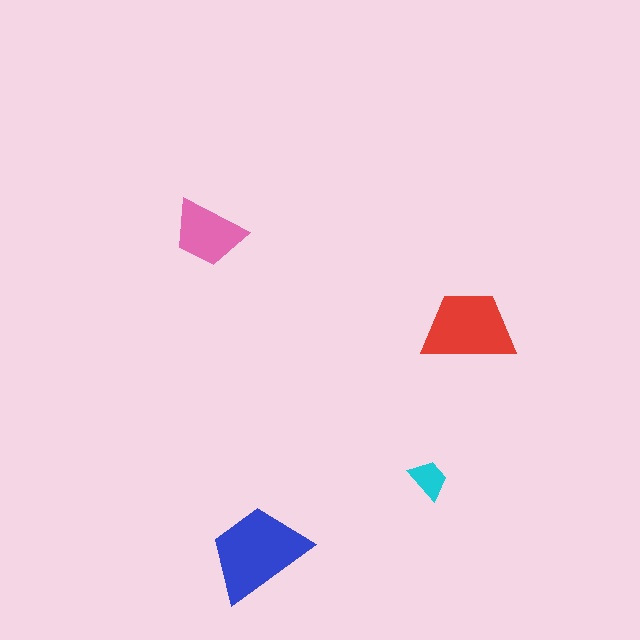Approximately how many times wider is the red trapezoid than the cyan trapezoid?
About 2.5 times wider.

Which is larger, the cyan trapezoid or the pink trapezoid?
The pink one.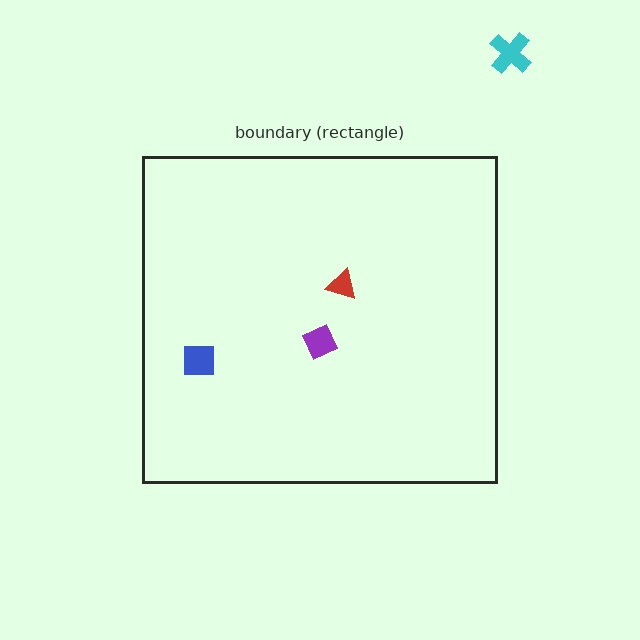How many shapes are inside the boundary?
3 inside, 1 outside.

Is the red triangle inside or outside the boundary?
Inside.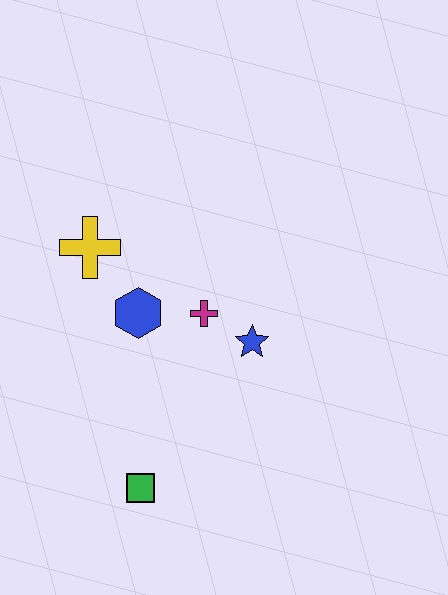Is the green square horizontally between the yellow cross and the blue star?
Yes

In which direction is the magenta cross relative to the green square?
The magenta cross is above the green square.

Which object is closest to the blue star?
The magenta cross is closest to the blue star.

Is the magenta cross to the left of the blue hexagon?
No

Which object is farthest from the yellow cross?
The green square is farthest from the yellow cross.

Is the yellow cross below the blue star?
No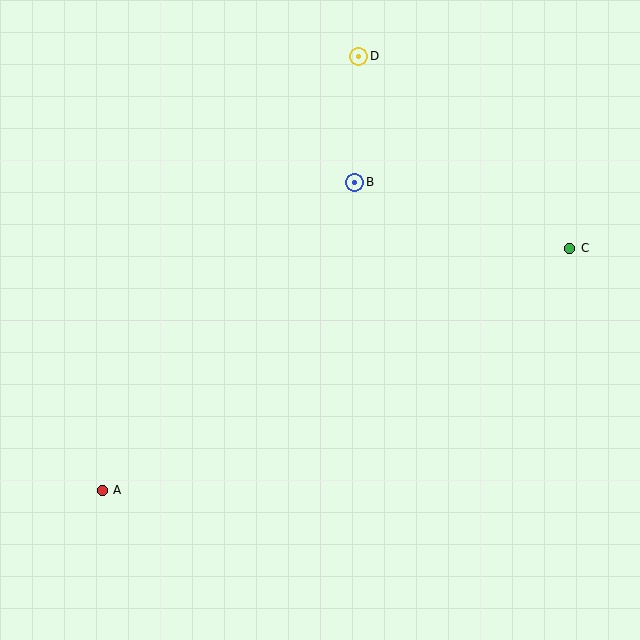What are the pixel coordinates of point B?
Point B is at (355, 182).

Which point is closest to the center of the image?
Point B at (355, 182) is closest to the center.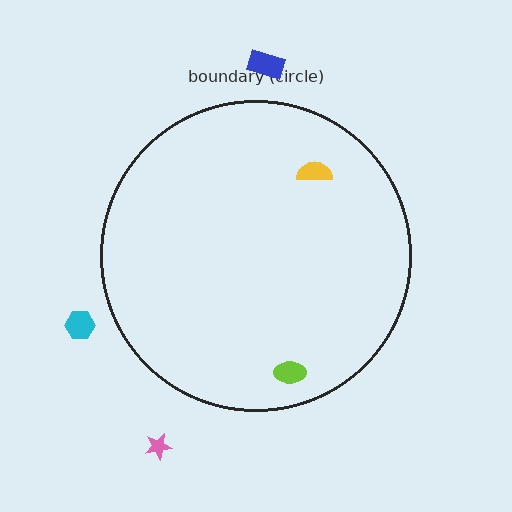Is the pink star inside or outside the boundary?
Outside.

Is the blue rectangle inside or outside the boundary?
Outside.